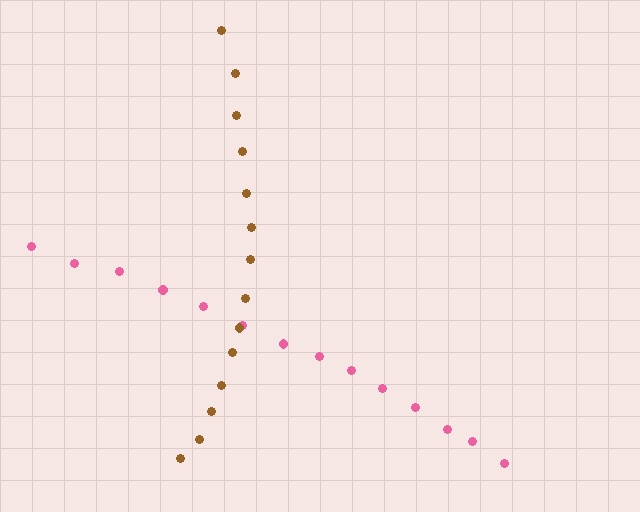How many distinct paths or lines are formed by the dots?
There are 2 distinct paths.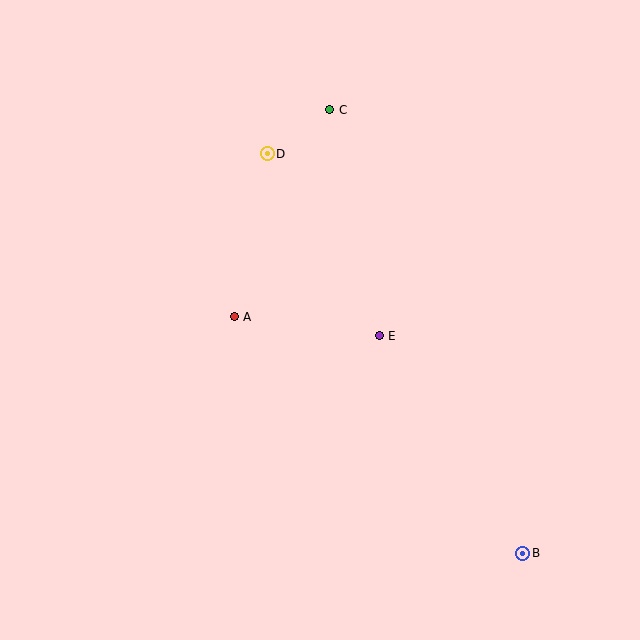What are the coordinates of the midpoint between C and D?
The midpoint between C and D is at (299, 132).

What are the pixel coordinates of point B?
Point B is at (523, 553).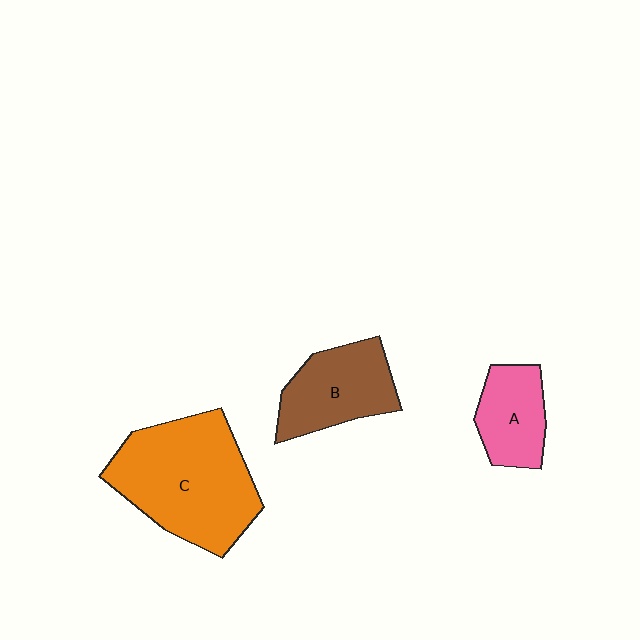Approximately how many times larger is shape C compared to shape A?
Approximately 2.4 times.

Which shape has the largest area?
Shape C (orange).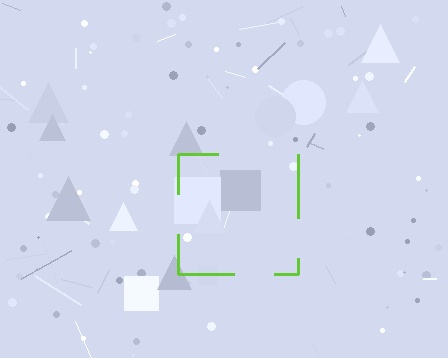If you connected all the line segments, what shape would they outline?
They would outline a square.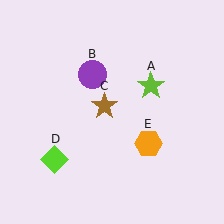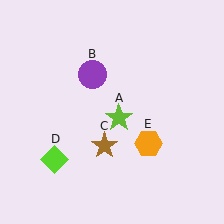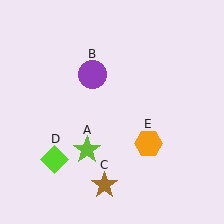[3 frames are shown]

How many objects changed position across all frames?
2 objects changed position: lime star (object A), brown star (object C).